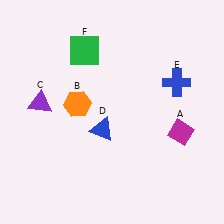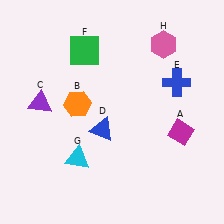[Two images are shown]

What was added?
A cyan triangle (G), a pink hexagon (H) were added in Image 2.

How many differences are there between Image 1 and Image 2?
There are 2 differences between the two images.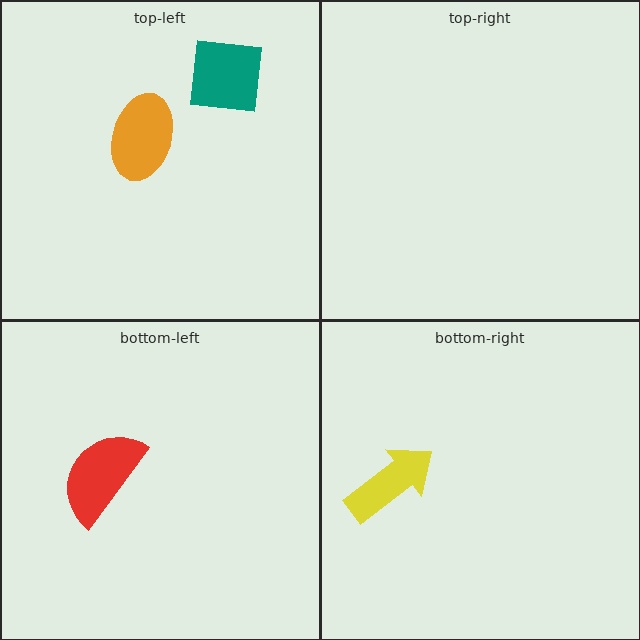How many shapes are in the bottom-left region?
1.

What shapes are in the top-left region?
The orange ellipse, the teal square.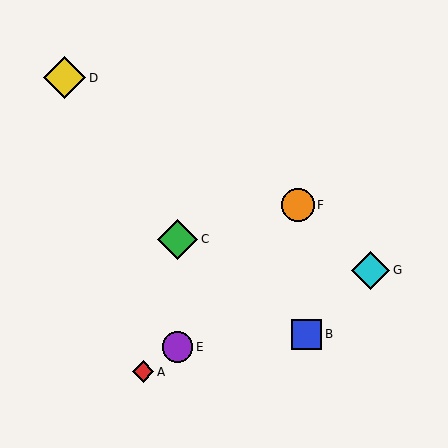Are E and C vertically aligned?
Yes, both are at x≈178.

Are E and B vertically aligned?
No, E is at x≈178 and B is at x≈307.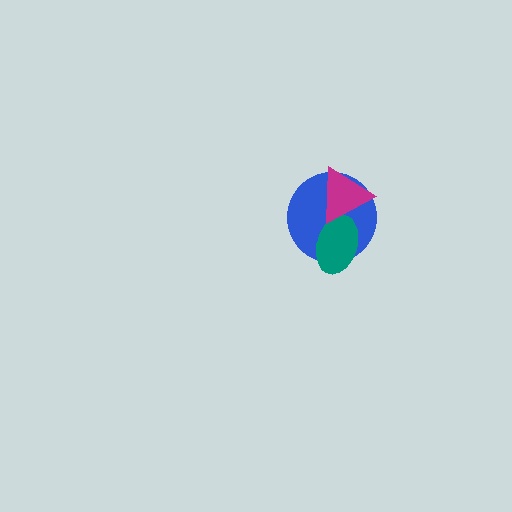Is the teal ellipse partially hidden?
Yes, it is partially covered by another shape.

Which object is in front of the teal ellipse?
The magenta triangle is in front of the teal ellipse.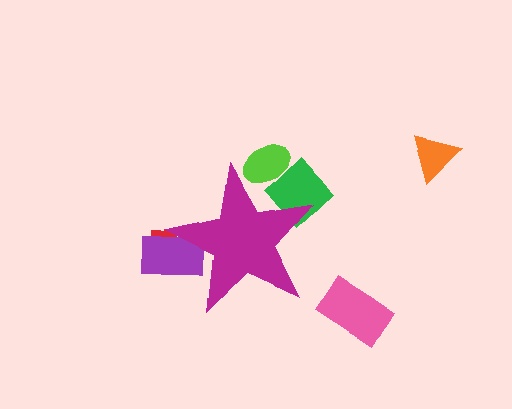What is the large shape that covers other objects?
A magenta star.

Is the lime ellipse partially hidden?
Yes, the lime ellipse is partially hidden behind the magenta star.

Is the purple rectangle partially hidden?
Yes, the purple rectangle is partially hidden behind the magenta star.